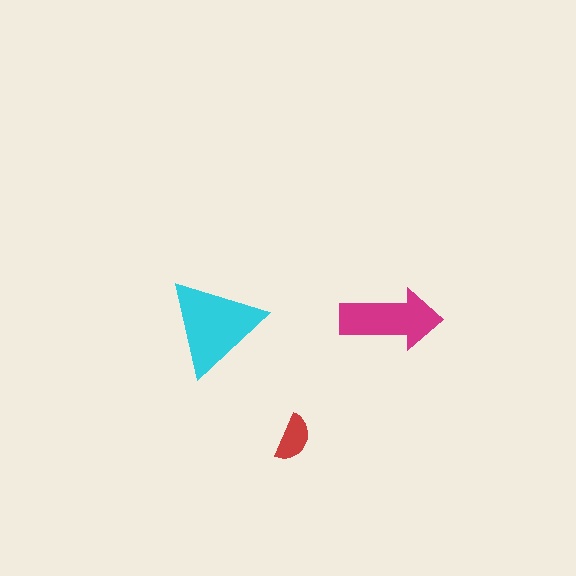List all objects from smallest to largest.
The red semicircle, the magenta arrow, the cyan triangle.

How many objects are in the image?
There are 3 objects in the image.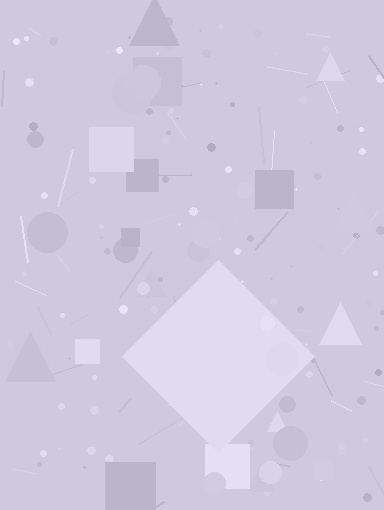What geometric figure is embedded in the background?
A diamond is embedded in the background.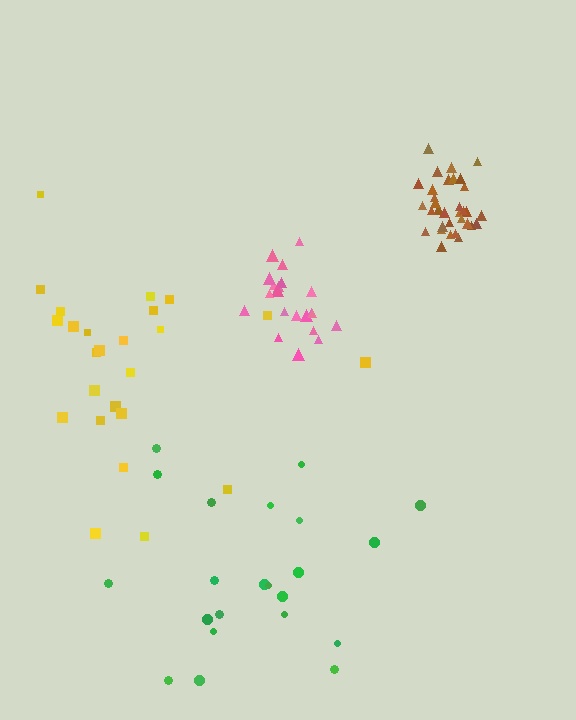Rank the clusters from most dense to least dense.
brown, pink, yellow, green.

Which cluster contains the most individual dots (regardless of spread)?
Brown (33).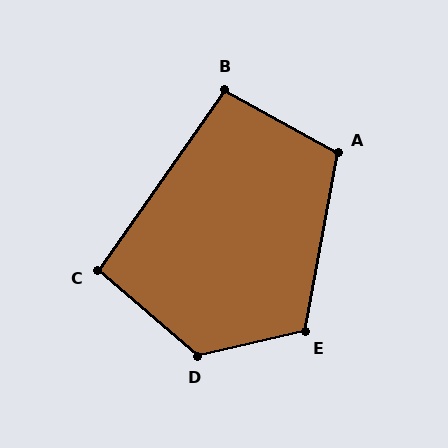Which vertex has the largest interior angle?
D, at approximately 127 degrees.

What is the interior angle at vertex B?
Approximately 96 degrees (obtuse).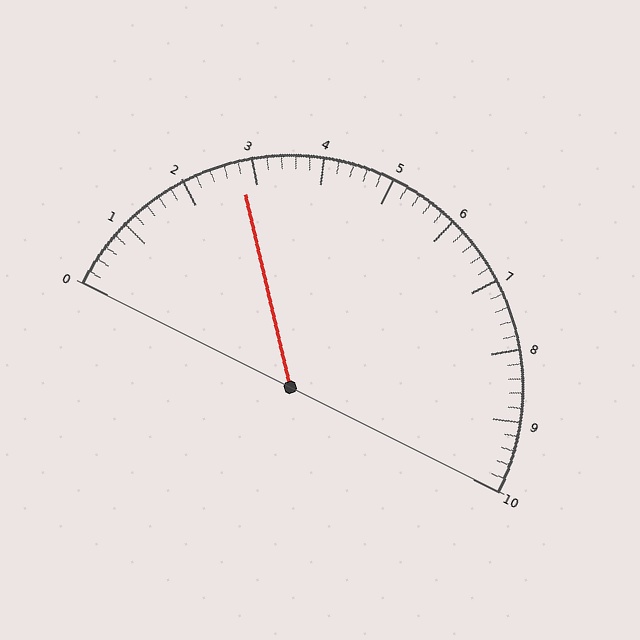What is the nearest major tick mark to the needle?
The nearest major tick mark is 3.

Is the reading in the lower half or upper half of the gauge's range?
The reading is in the lower half of the range (0 to 10).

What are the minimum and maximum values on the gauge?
The gauge ranges from 0 to 10.